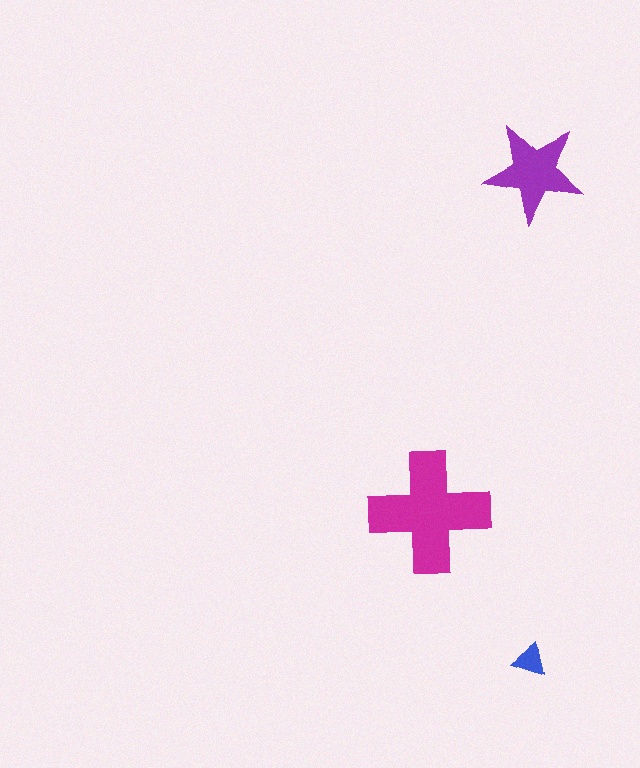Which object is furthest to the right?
The purple star is rightmost.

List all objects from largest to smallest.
The magenta cross, the purple star, the blue triangle.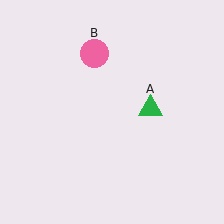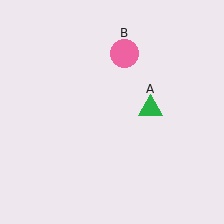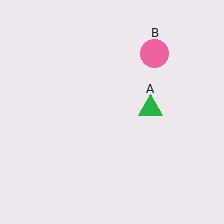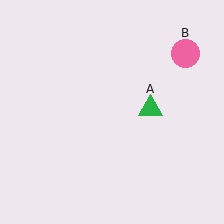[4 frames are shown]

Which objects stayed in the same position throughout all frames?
Green triangle (object A) remained stationary.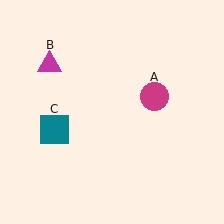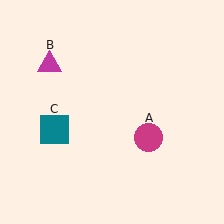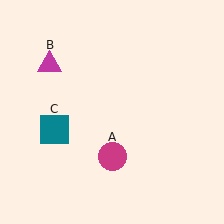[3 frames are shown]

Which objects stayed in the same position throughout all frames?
Magenta triangle (object B) and teal square (object C) remained stationary.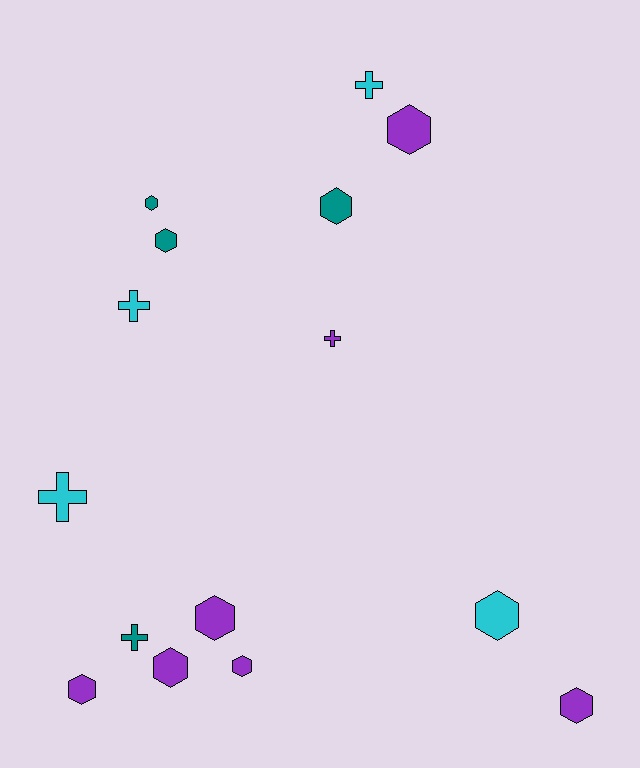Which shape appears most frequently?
Hexagon, with 10 objects.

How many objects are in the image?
There are 15 objects.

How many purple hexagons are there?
There are 6 purple hexagons.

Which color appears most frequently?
Purple, with 7 objects.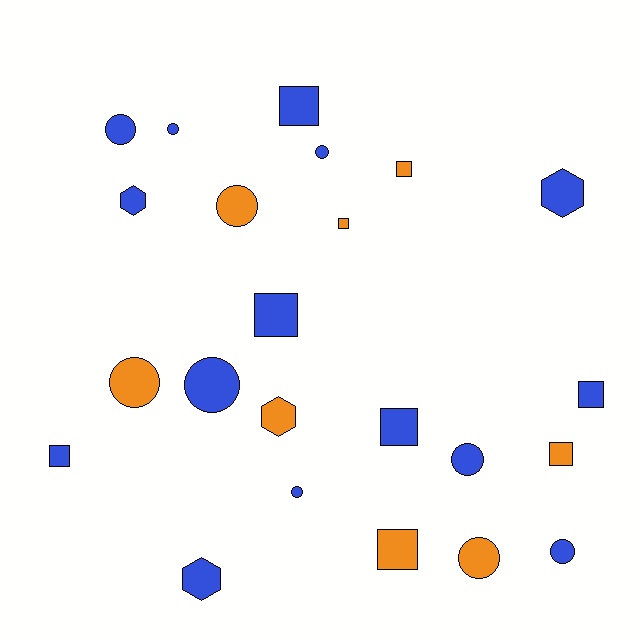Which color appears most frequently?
Blue, with 15 objects.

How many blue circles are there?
There are 7 blue circles.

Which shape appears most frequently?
Circle, with 10 objects.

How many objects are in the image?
There are 23 objects.